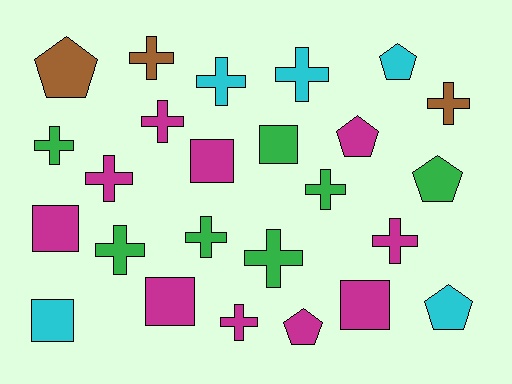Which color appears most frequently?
Magenta, with 10 objects.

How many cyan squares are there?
There is 1 cyan square.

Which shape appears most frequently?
Cross, with 13 objects.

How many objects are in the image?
There are 25 objects.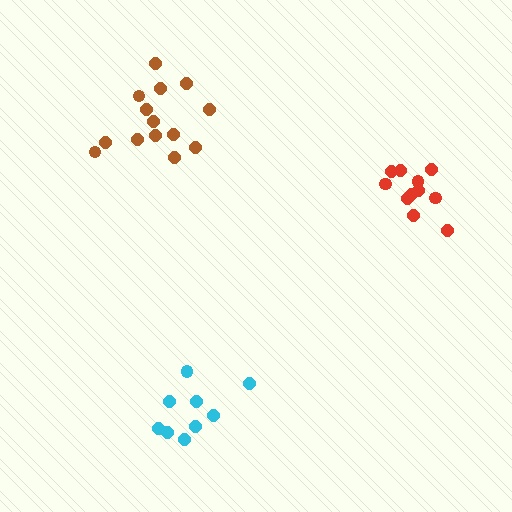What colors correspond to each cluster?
The clusters are colored: red, brown, cyan.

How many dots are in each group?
Group 1: 11 dots, Group 2: 14 dots, Group 3: 9 dots (34 total).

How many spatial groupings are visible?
There are 3 spatial groupings.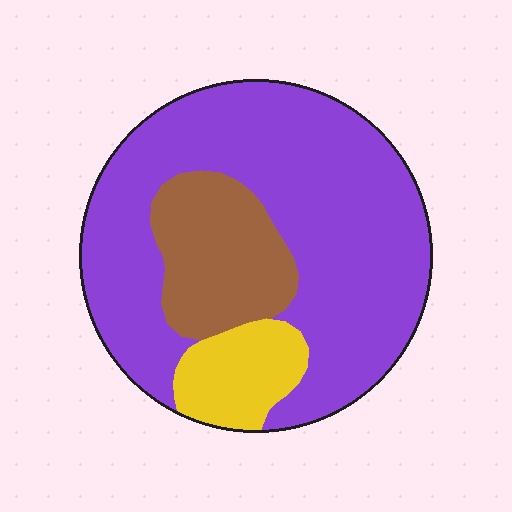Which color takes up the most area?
Purple, at roughly 70%.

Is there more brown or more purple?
Purple.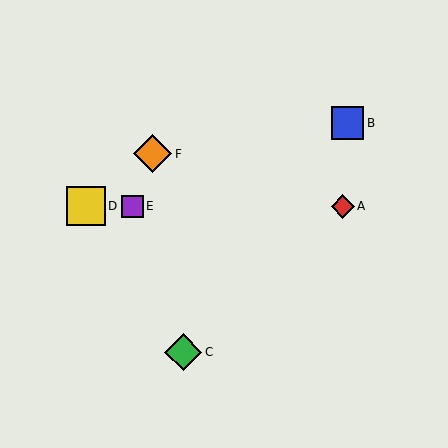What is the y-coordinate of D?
Object D is at y≈206.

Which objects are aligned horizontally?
Objects A, D, E are aligned horizontally.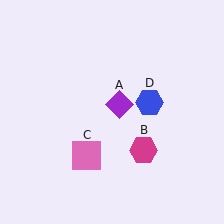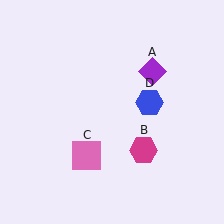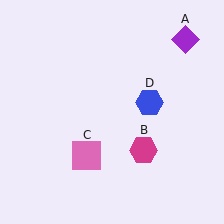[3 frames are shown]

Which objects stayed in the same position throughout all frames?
Magenta hexagon (object B) and pink square (object C) and blue hexagon (object D) remained stationary.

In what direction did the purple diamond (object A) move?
The purple diamond (object A) moved up and to the right.